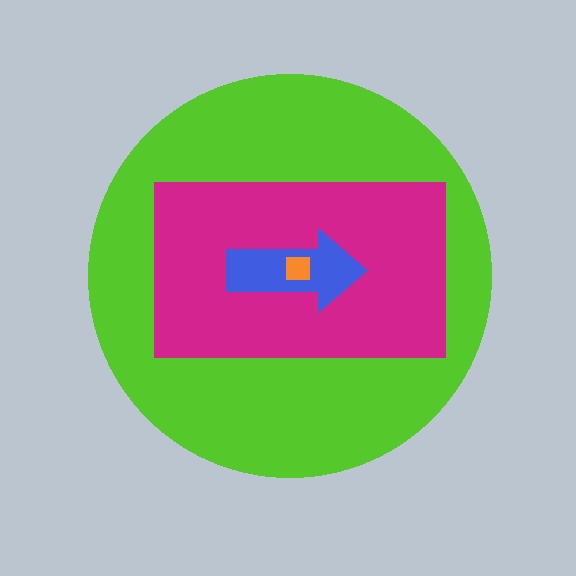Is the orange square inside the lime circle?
Yes.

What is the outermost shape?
The lime circle.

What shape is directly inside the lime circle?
The magenta rectangle.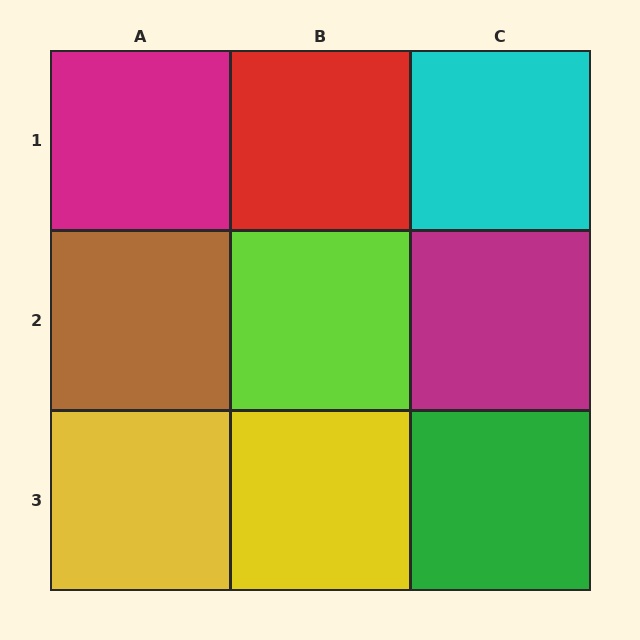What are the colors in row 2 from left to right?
Brown, lime, magenta.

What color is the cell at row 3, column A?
Yellow.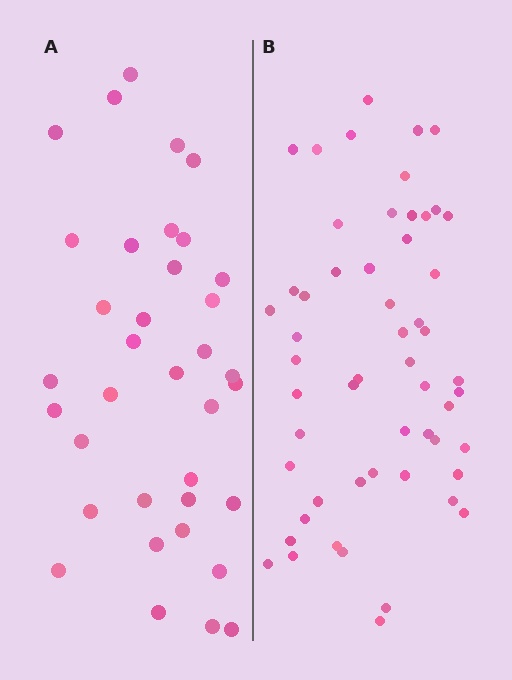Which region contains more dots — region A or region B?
Region B (the right region) has more dots.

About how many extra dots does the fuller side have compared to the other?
Region B has approximately 20 more dots than region A.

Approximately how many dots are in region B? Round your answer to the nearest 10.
About 60 dots. (The exact count is 55, which rounds to 60.)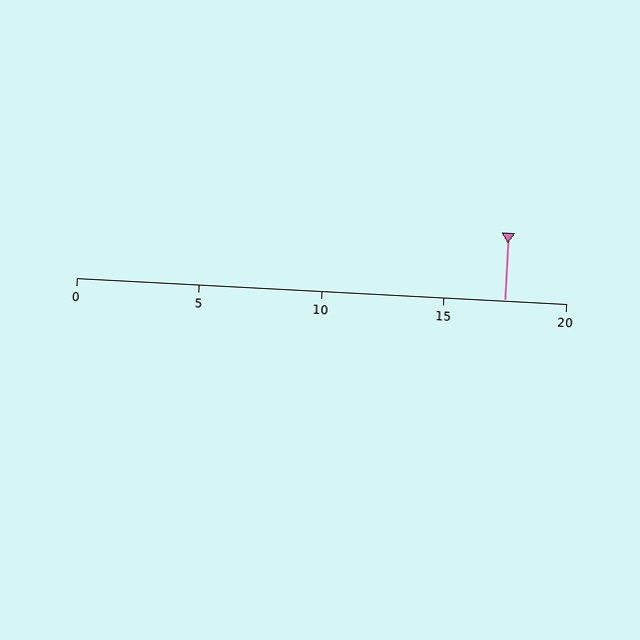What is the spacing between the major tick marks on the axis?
The major ticks are spaced 5 apart.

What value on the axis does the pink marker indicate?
The marker indicates approximately 17.5.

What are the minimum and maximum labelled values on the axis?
The axis runs from 0 to 20.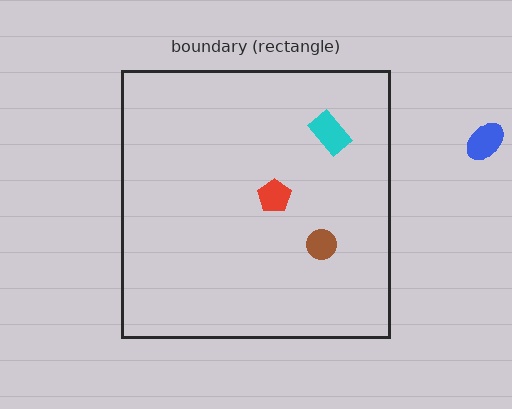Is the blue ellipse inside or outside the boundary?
Outside.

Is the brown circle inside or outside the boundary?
Inside.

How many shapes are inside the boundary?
3 inside, 1 outside.